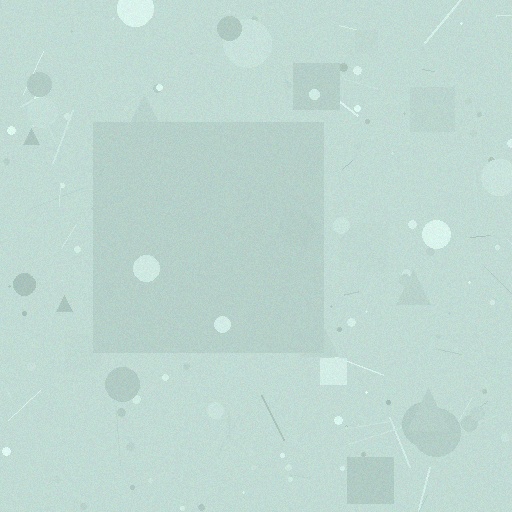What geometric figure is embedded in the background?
A square is embedded in the background.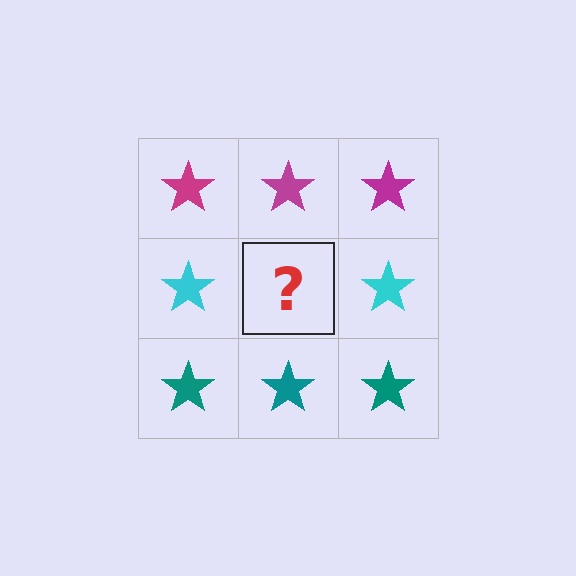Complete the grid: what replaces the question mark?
The question mark should be replaced with a cyan star.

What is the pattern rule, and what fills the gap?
The rule is that each row has a consistent color. The gap should be filled with a cyan star.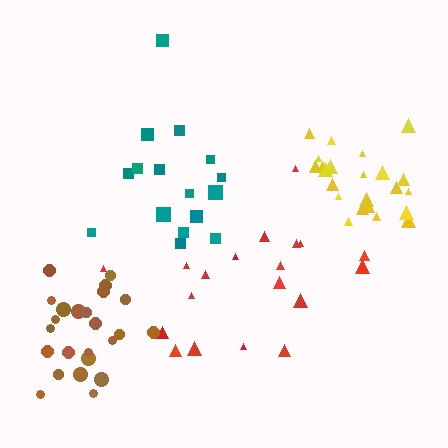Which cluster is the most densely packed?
Brown.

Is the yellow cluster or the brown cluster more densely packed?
Brown.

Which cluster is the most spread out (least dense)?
Red.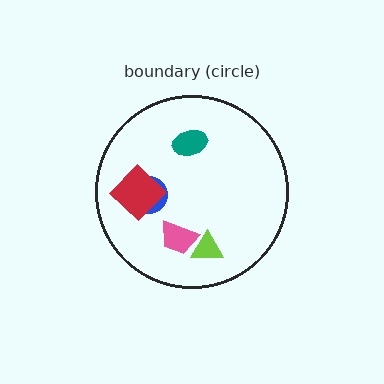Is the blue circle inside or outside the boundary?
Inside.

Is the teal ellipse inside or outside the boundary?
Inside.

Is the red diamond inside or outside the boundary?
Inside.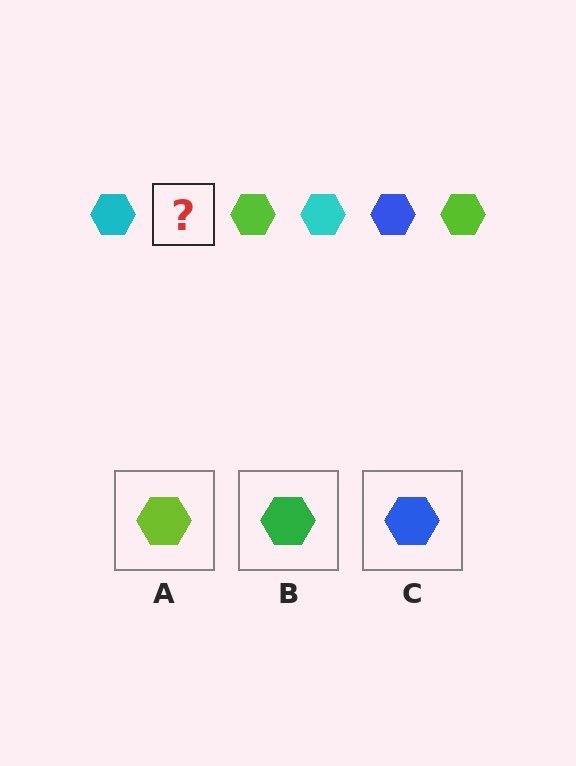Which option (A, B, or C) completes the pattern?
C.